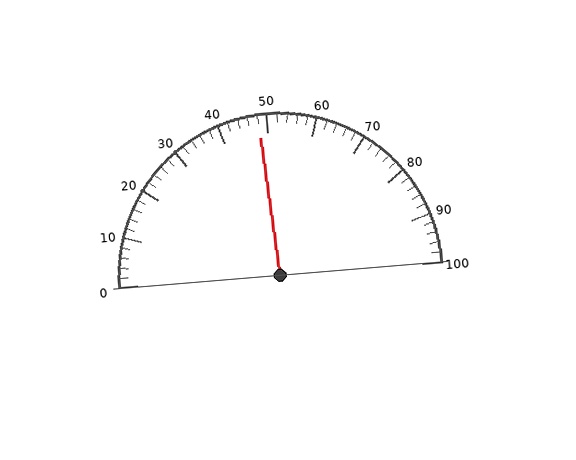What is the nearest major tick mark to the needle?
The nearest major tick mark is 50.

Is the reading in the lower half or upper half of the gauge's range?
The reading is in the lower half of the range (0 to 100).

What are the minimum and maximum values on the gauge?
The gauge ranges from 0 to 100.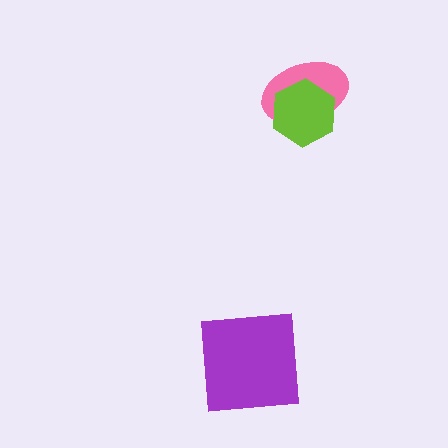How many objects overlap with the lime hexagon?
1 object overlaps with the lime hexagon.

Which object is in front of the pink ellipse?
The lime hexagon is in front of the pink ellipse.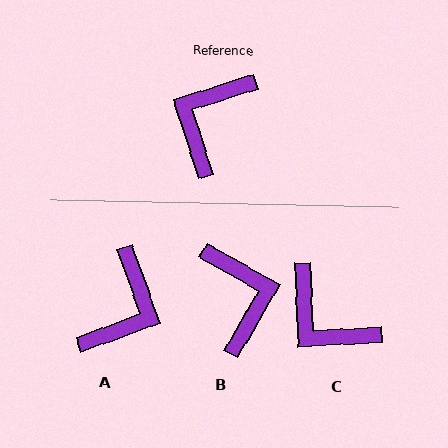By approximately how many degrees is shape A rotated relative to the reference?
Approximately 177 degrees clockwise.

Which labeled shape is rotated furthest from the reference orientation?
A, about 177 degrees away.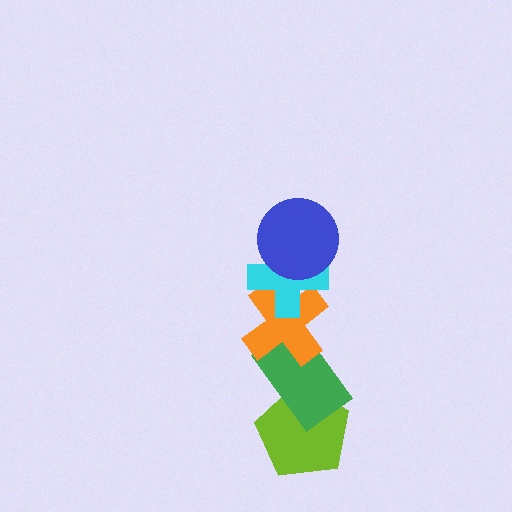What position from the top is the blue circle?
The blue circle is 1st from the top.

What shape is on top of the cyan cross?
The blue circle is on top of the cyan cross.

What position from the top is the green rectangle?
The green rectangle is 4th from the top.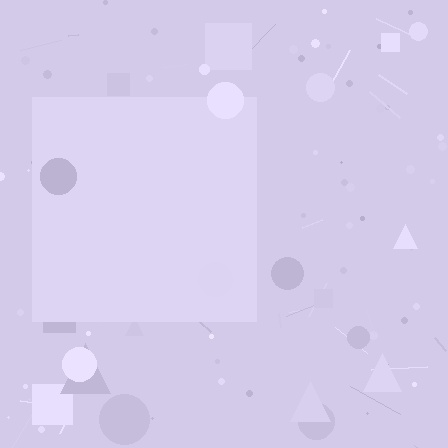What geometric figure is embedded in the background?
A square is embedded in the background.